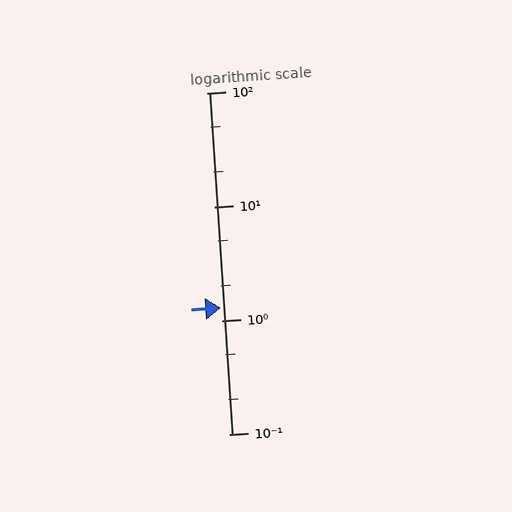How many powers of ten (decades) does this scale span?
The scale spans 3 decades, from 0.1 to 100.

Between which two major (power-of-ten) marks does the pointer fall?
The pointer is between 1 and 10.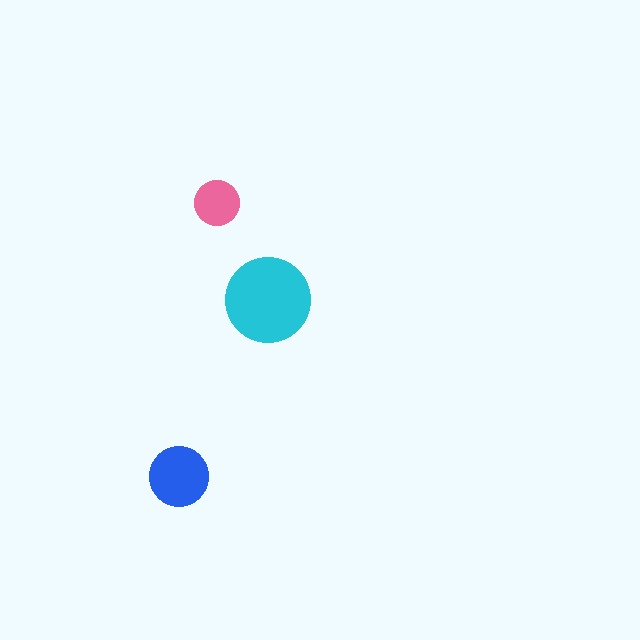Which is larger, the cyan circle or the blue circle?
The cyan one.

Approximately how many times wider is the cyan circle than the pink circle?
About 2 times wider.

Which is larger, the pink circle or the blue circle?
The blue one.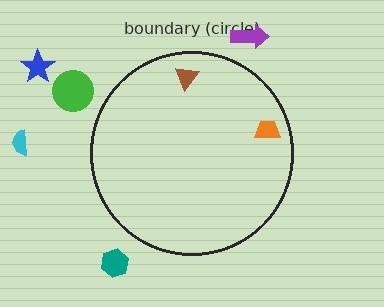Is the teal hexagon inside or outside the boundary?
Outside.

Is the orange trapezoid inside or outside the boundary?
Inside.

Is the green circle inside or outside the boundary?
Outside.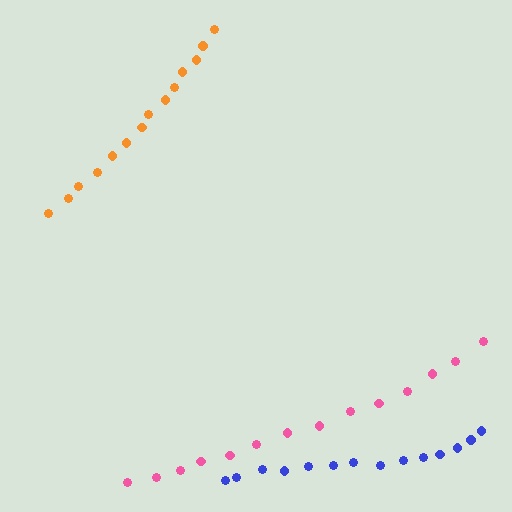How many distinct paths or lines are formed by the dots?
There are 3 distinct paths.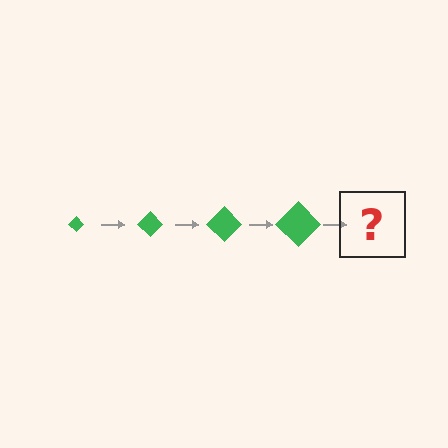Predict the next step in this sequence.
The next step is a green diamond, larger than the previous one.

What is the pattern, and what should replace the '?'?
The pattern is that the diamond gets progressively larger each step. The '?' should be a green diamond, larger than the previous one.